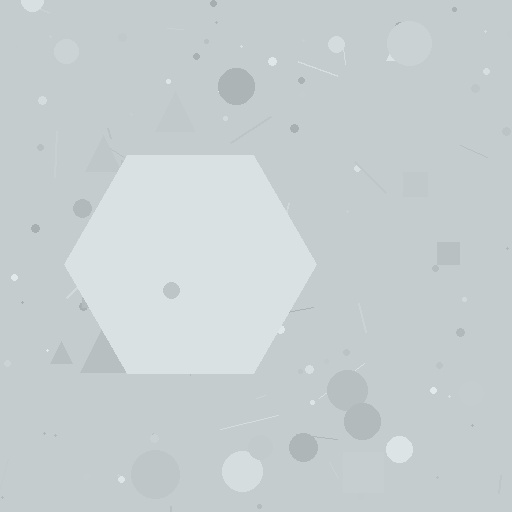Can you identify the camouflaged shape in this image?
The camouflaged shape is a hexagon.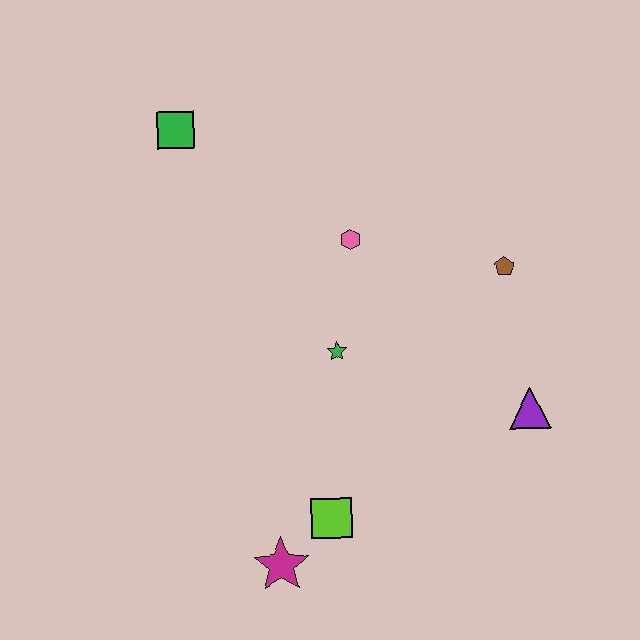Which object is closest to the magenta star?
The lime square is closest to the magenta star.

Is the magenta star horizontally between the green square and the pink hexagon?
Yes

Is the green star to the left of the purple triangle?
Yes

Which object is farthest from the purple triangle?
The green square is farthest from the purple triangle.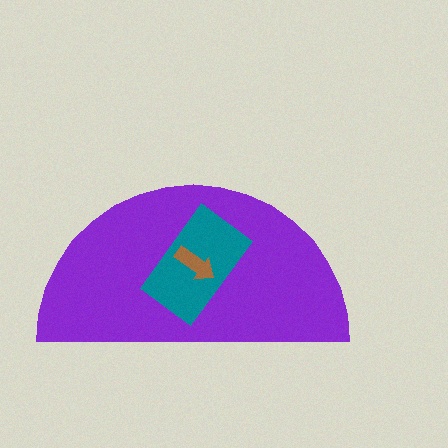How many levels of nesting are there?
3.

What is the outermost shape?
The purple semicircle.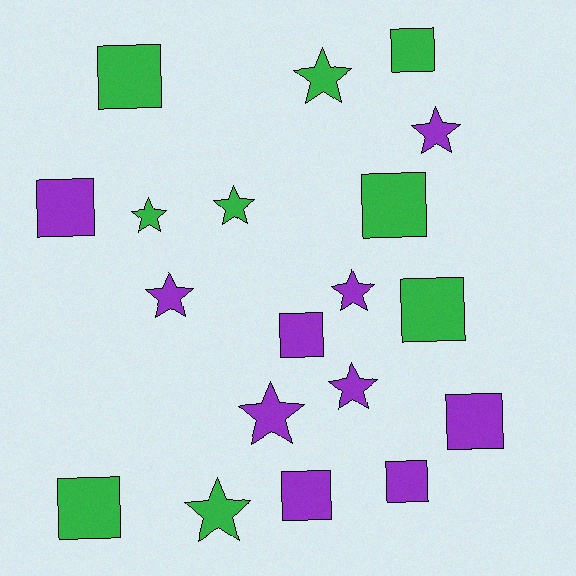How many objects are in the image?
There are 19 objects.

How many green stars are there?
There are 4 green stars.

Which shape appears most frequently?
Square, with 10 objects.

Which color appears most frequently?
Purple, with 10 objects.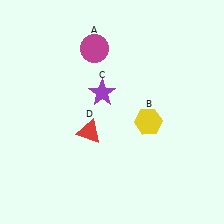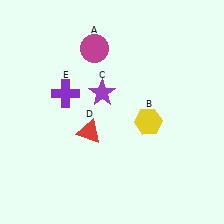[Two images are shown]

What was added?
A purple cross (E) was added in Image 2.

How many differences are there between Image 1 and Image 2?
There is 1 difference between the two images.